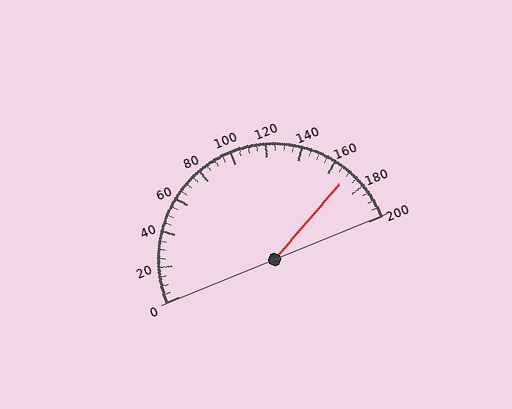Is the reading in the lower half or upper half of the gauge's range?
The reading is in the upper half of the range (0 to 200).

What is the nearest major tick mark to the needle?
The nearest major tick mark is 160.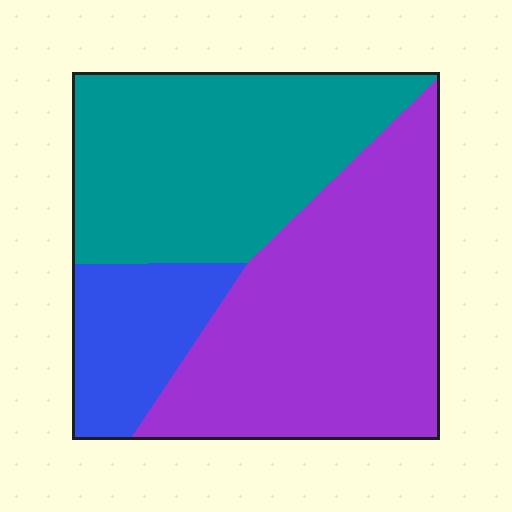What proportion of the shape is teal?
Teal covers roughly 40% of the shape.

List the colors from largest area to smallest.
From largest to smallest: purple, teal, blue.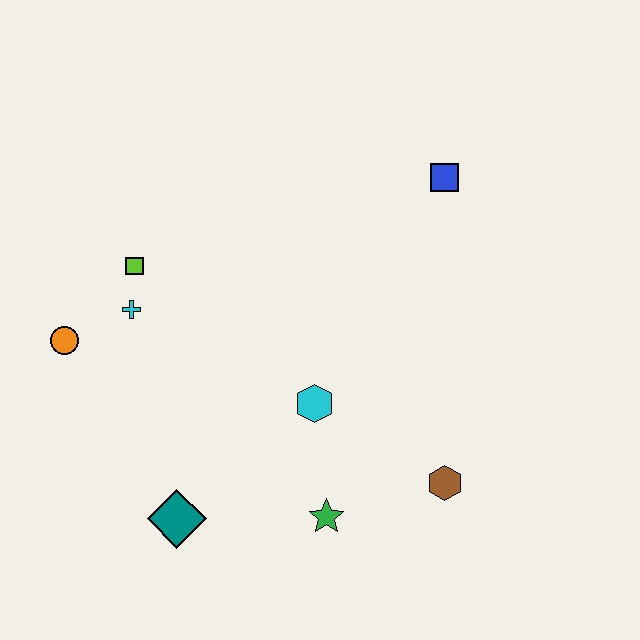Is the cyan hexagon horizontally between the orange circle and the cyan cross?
No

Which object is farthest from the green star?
The blue square is farthest from the green star.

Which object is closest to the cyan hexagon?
The green star is closest to the cyan hexagon.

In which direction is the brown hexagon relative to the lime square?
The brown hexagon is to the right of the lime square.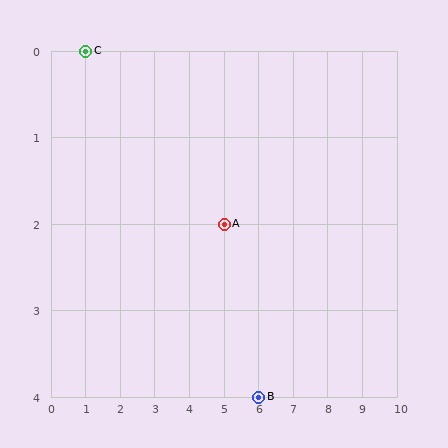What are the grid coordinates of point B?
Point B is at grid coordinates (6, 4).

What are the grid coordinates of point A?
Point A is at grid coordinates (5, 2).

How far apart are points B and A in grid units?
Points B and A are 1 column and 2 rows apart (about 2.2 grid units diagonally).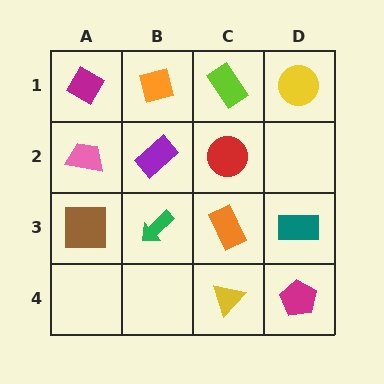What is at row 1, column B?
An orange square.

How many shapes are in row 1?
4 shapes.